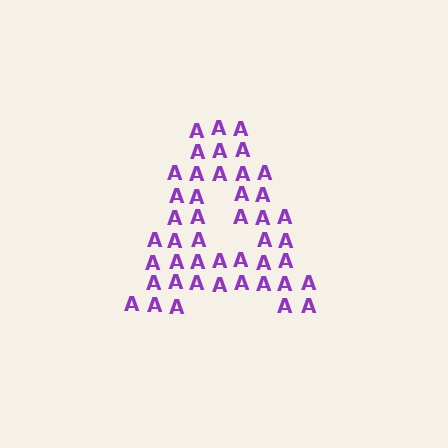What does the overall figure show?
The overall figure shows the letter A.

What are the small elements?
The small elements are letter A's.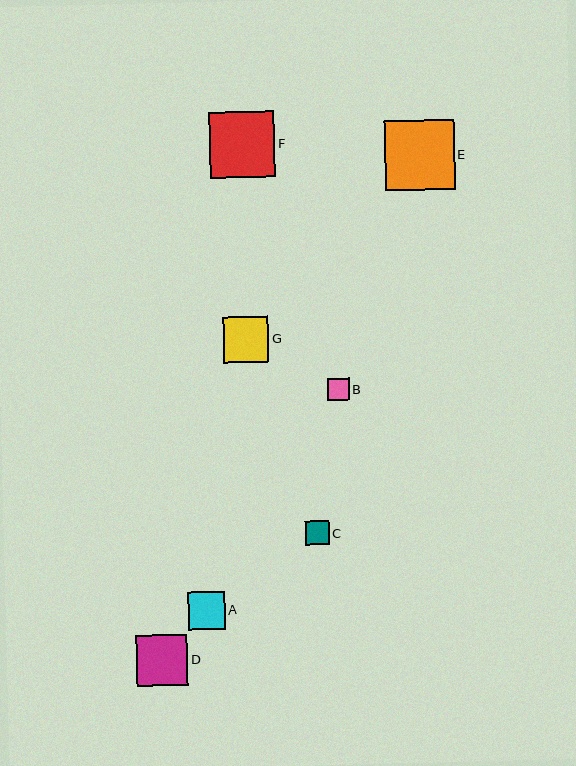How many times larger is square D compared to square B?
Square D is approximately 2.3 times the size of square B.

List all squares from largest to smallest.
From largest to smallest: E, F, D, G, A, C, B.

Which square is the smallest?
Square B is the smallest with a size of approximately 22 pixels.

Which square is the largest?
Square E is the largest with a size of approximately 69 pixels.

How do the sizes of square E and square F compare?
Square E and square F are approximately the same size.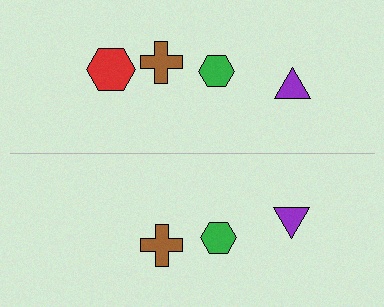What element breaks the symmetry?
A red hexagon is missing from the bottom side.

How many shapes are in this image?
There are 7 shapes in this image.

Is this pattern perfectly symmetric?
No, the pattern is not perfectly symmetric. A red hexagon is missing from the bottom side.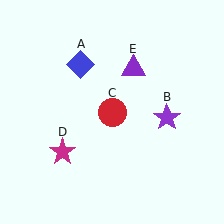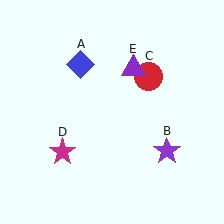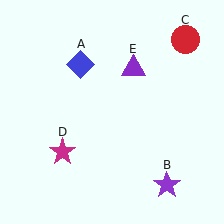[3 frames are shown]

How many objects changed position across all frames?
2 objects changed position: purple star (object B), red circle (object C).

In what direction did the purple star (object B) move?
The purple star (object B) moved down.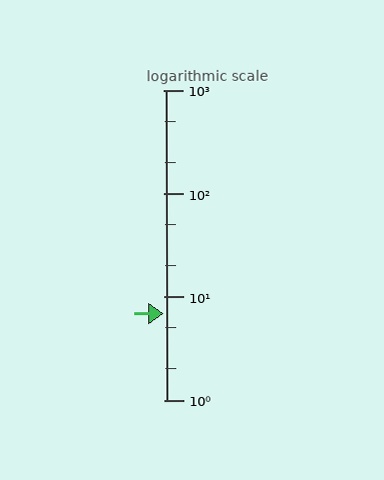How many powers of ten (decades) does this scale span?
The scale spans 3 decades, from 1 to 1000.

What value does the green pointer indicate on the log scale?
The pointer indicates approximately 6.8.